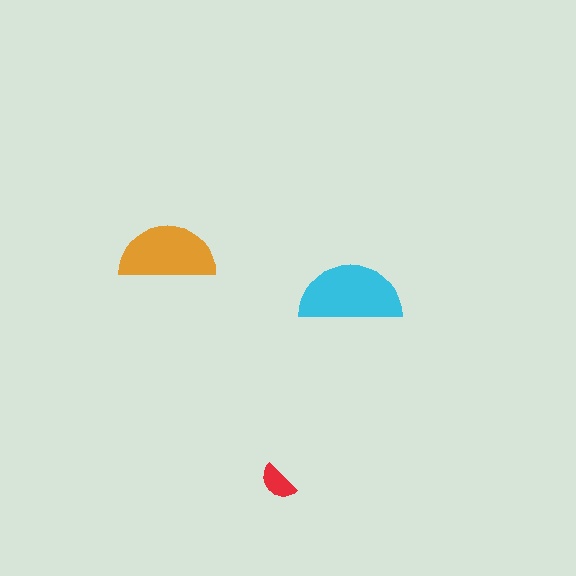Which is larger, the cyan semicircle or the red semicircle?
The cyan one.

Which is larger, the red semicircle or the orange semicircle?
The orange one.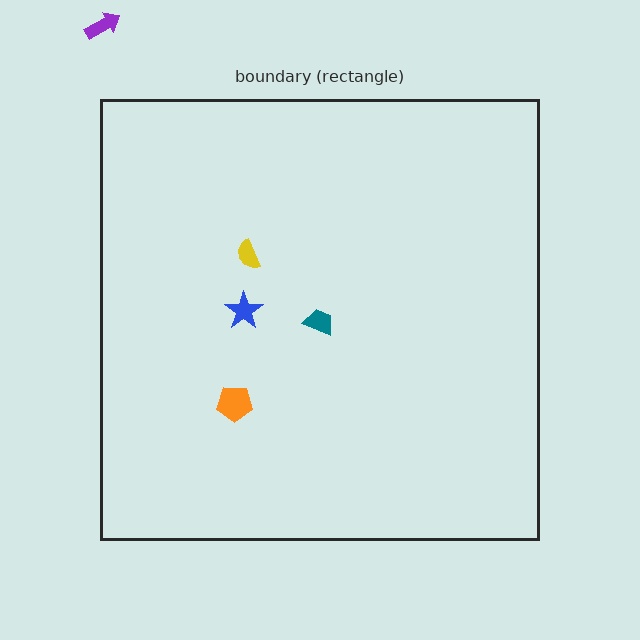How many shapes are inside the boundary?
4 inside, 1 outside.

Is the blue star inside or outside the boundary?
Inside.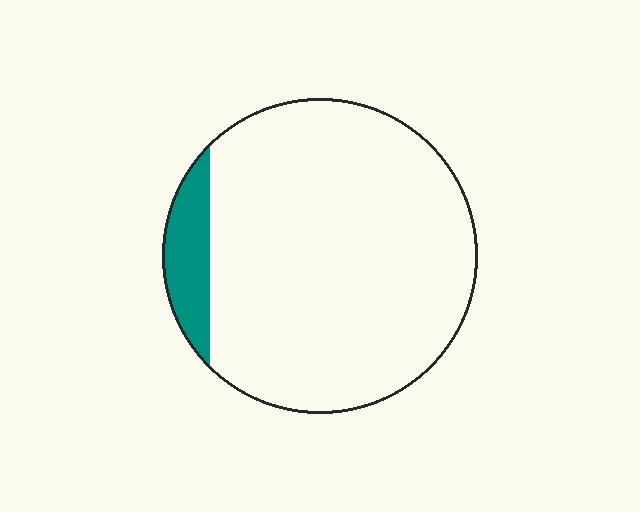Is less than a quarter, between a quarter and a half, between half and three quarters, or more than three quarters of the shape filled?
Less than a quarter.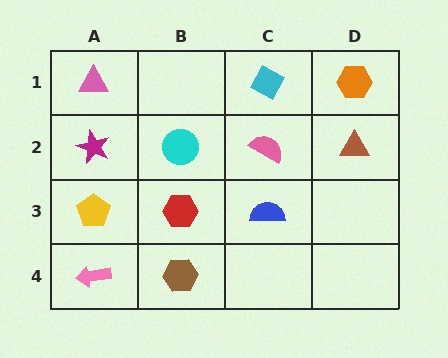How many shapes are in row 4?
2 shapes.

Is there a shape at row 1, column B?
No, that cell is empty.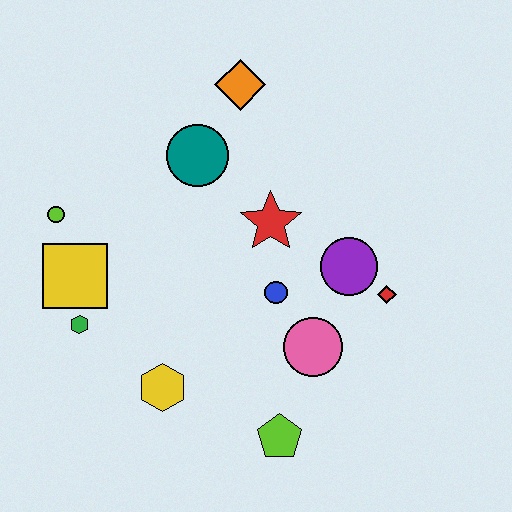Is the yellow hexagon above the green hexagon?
No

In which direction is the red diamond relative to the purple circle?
The red diamond is to the right of the purple circle.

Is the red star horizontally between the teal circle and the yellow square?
No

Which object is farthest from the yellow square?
The red diamond is farthest from the yellow square.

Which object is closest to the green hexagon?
The yellow square is closest to the green hexagon.